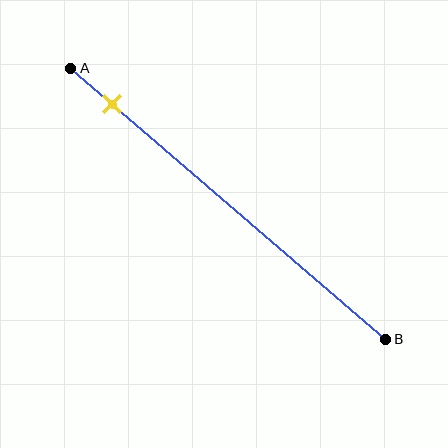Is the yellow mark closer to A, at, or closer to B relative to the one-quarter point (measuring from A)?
The yellow mark is closer to point A than the one-quarter point of segment AB.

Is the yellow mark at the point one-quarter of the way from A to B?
No, the mark is at about 15% from A, not at the 25% one-quarter point.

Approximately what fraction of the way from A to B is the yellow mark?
The yellow mark is approximately 15% of the way from A to B.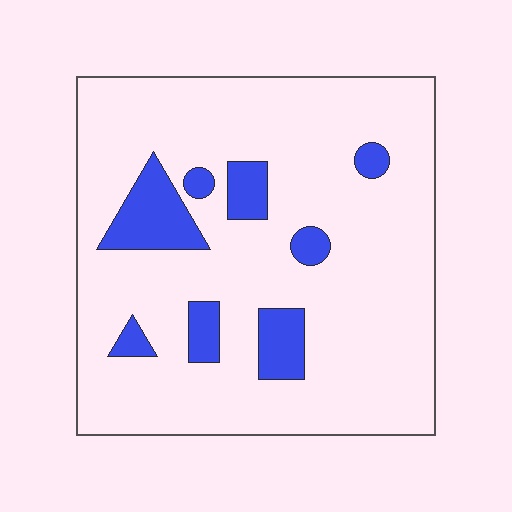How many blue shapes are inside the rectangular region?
8.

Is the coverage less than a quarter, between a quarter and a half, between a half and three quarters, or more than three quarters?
Less than a quarter.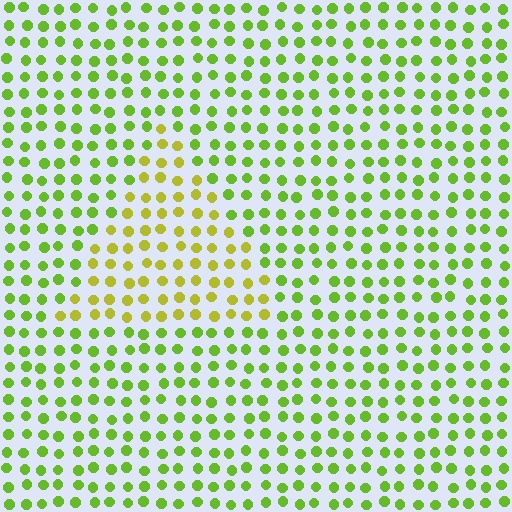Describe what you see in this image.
The image is filled with small lime elements in a uniform arrangement. A triangle-shaped region is visible where the elements are tinted to a slightly different hue, forming a subtle color boundary.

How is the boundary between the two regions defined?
The boundary is defined purely by a slight shift in hue (about 32 degrees). Spacing, size, and orientation are identical on both sides.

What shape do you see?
I see a triangle.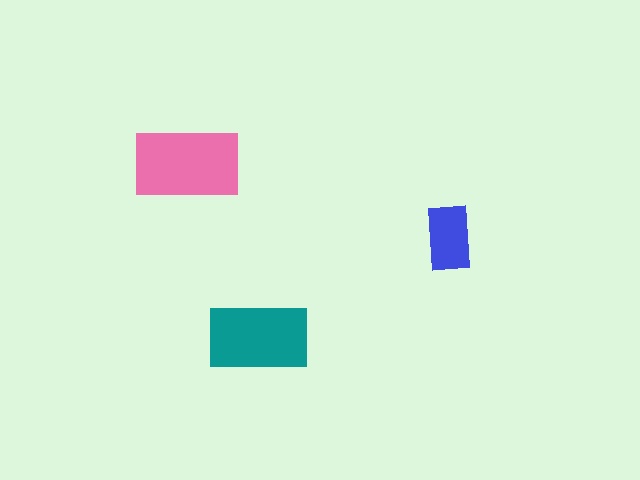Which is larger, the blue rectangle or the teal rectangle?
The teal one.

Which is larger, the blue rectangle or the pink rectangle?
The pink one.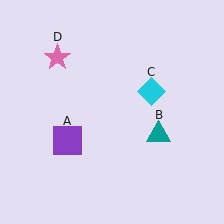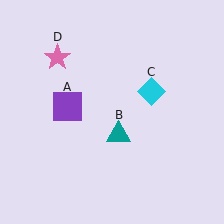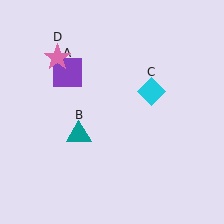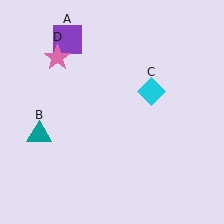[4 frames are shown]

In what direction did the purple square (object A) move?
The purple square (object A) moved up.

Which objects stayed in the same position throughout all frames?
Cyan diamond (object C) and pink star (object D) remained stationary.